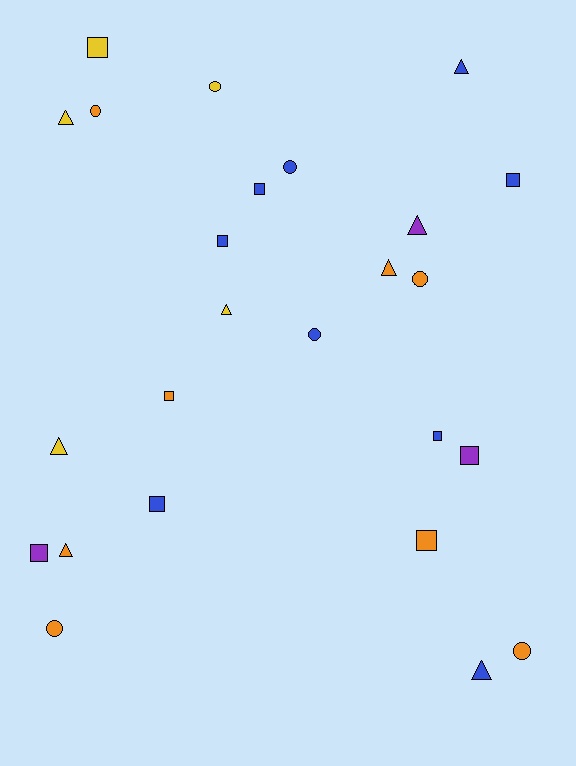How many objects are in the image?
There are 25 objects.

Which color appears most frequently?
Blue, with 9 objects.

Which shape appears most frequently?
Square, with 10 objects.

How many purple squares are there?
There are 2 purple squares.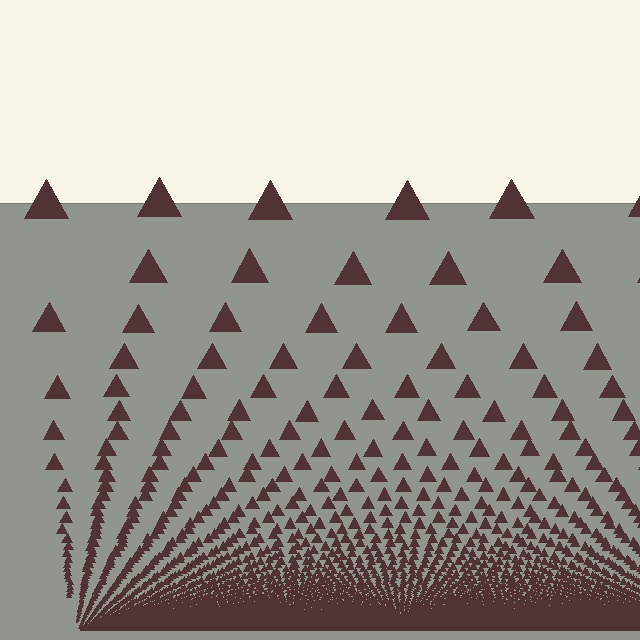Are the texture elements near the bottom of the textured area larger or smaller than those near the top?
Smaller. The gradient is inverted — elements near the bottom are smaller and denser.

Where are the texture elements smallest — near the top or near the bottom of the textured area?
Near the bottom.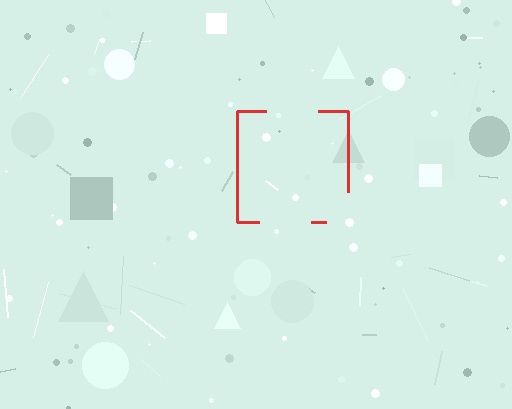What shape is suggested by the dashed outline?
The dashed outline suggests a square.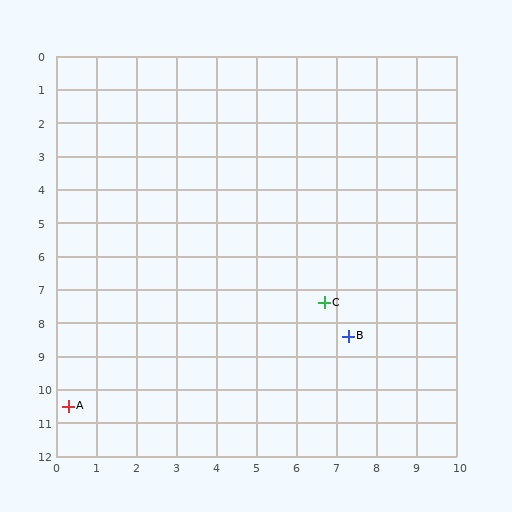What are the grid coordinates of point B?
Point B is at approximately (7.3, 8.4).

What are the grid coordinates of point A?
Point A is at approximately (0.3, 10.5).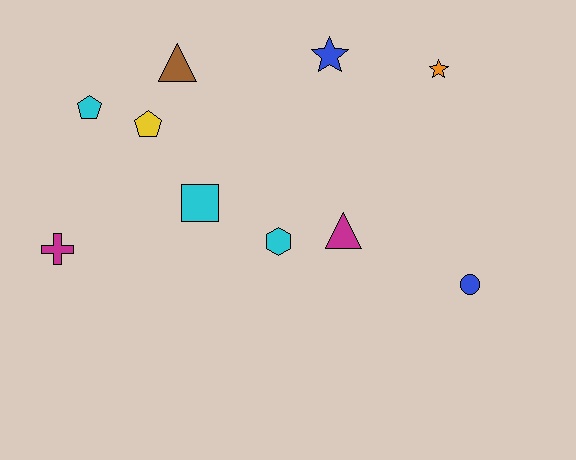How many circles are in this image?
There is 1 circle.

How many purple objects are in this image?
There are no purple objects.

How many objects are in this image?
There are 10 objects.